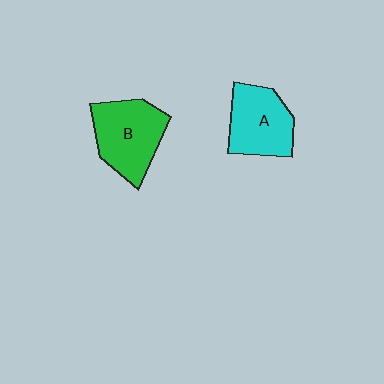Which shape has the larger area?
Shape B (green).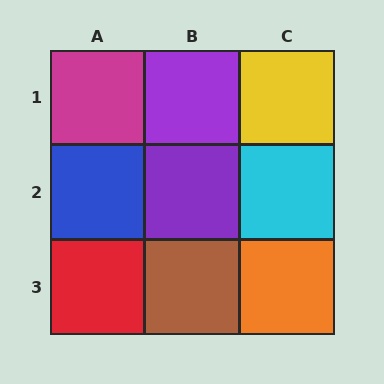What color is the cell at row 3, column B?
Brown.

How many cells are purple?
2 cells are purple.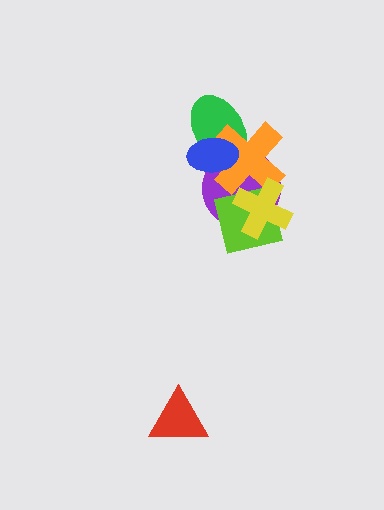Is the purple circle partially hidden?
Yes, it is partially covered by another shape.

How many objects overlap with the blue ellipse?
3 objects overlap with the blue ellipse.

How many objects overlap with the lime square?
3 objects overlap with the lime square.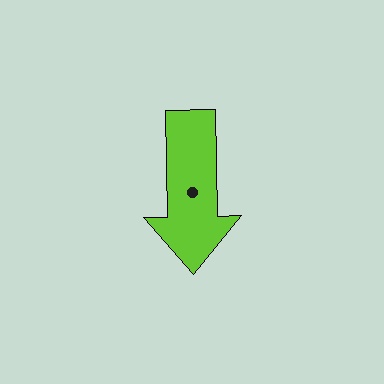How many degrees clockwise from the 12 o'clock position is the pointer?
Approximately 179 degrees.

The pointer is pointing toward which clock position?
Roughly 6 o'clock.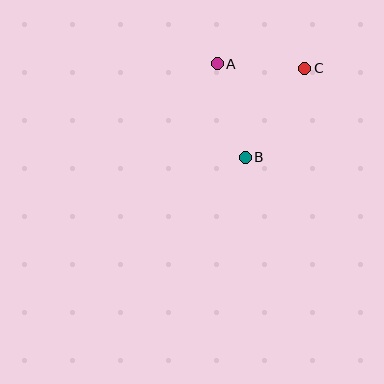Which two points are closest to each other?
Points A and C are closest to each other.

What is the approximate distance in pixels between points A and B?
The distance between A and B is approximately 98 pixels.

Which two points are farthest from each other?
Points B and C are farthest from each other.